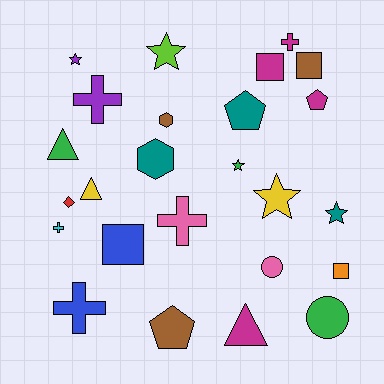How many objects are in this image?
There are 25 objects.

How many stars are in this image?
There are 5 stars.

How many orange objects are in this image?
There is 1 orange object.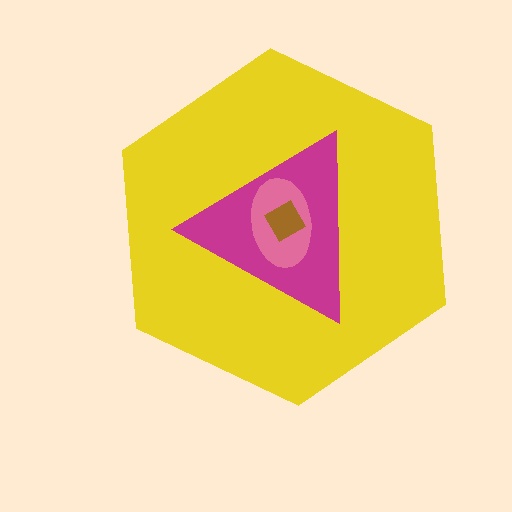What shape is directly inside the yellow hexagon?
The magenta triangle.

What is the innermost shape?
The brown square.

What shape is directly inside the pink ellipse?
The brown square.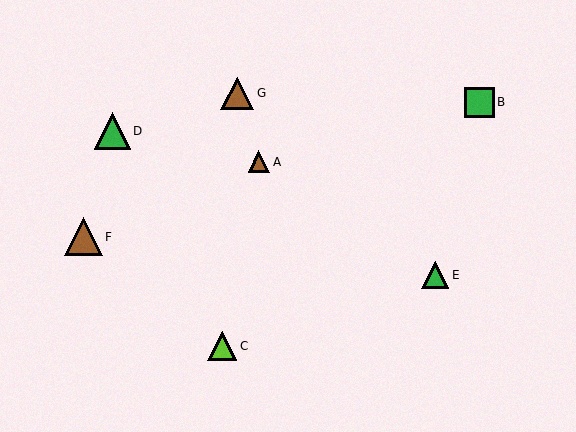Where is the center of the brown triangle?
The center of the brown triangle is at (259, 162).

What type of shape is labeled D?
Shape D is a green triangle.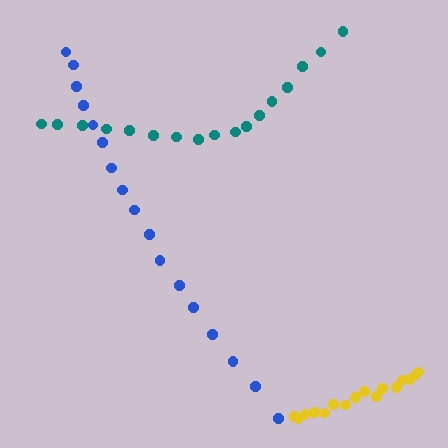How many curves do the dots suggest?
There are 3 distinct paths.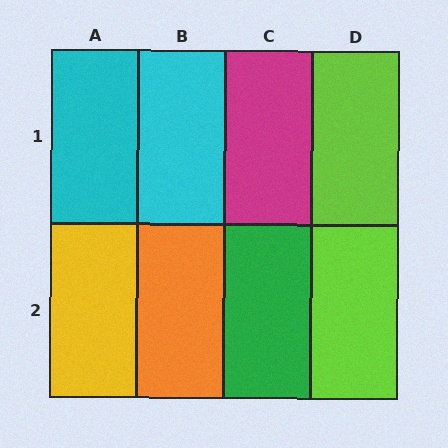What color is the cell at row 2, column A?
Yellow.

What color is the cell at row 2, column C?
Green.